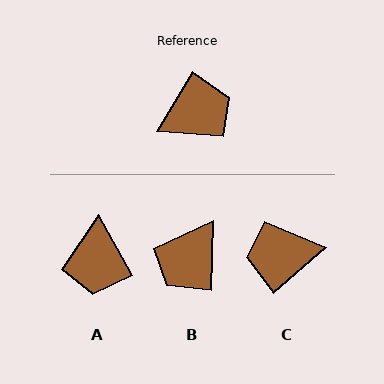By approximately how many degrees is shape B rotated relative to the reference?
Approximately 151 degrees clockwise.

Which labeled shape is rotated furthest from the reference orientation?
C, about 162 degrees away.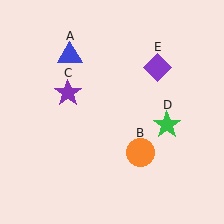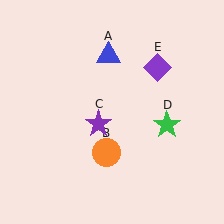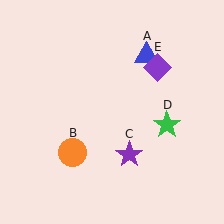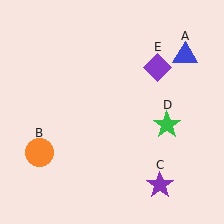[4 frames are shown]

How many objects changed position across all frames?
3 objects changed position: blue triangle (object A), orange circle (object B), purple star (object C).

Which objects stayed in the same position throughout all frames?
Green star (object D) and purple diamond (object E) remained stationary.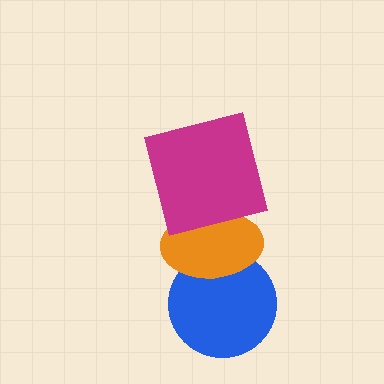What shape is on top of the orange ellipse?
The magenta square is on top of the orange ellipse.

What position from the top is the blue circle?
The blue circle is 3rd from the top.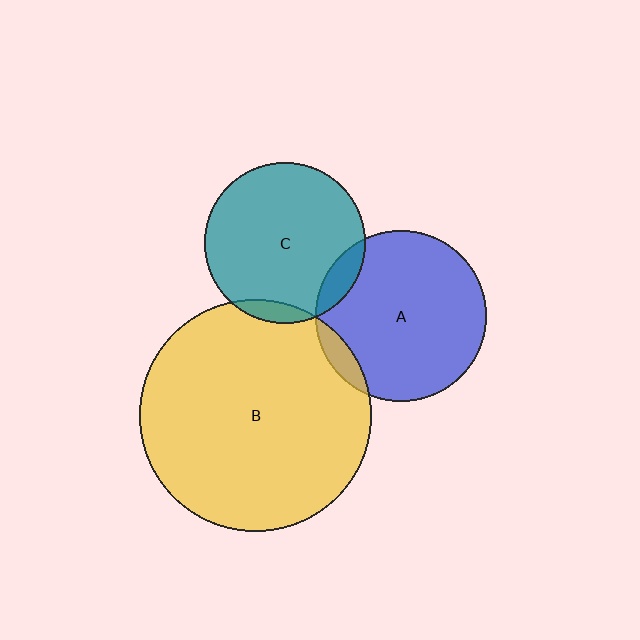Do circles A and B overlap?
Yes.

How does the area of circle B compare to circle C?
Approximately 2.1 times.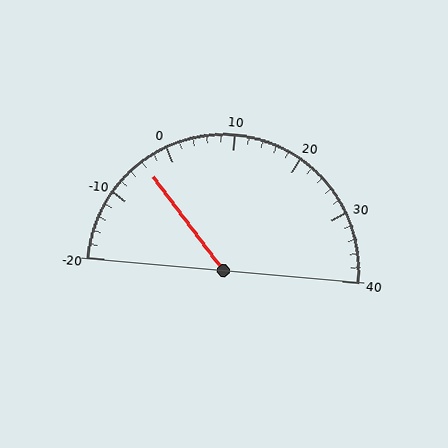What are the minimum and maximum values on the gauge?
The gauge ranges from -20 to 40.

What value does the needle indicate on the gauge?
The needle indicates approximately -4.